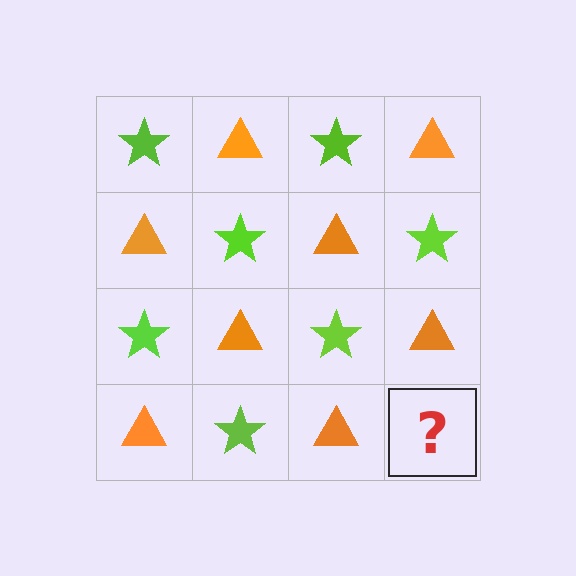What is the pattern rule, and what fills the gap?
The rule is that it alternates lime star and orange triangle in a checkerboard pattern. The gap should be filled with a lime star.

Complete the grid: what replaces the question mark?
The question mark should be replaced with a lime star.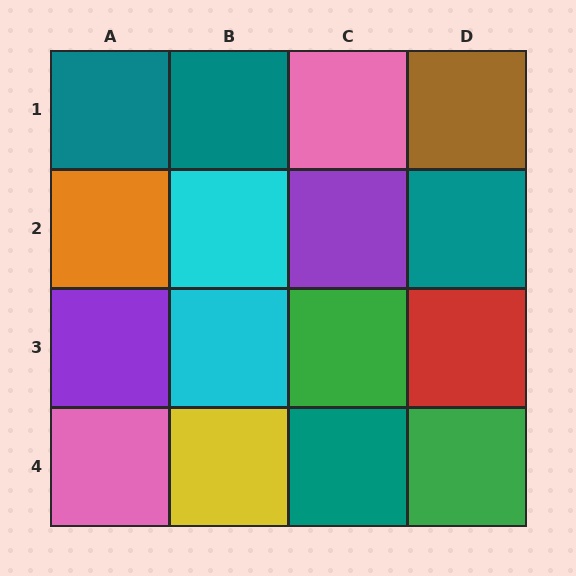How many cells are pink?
2 cells are pink.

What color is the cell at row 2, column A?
Orange.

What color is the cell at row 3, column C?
Green.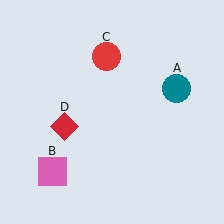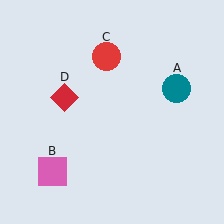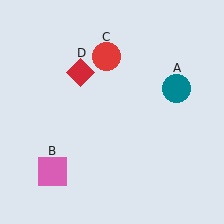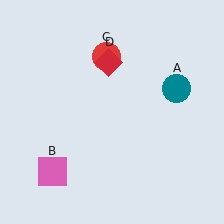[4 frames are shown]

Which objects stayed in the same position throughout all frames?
Teal circle (object A) and pink square (object B) and red circle (object C) remained stationary.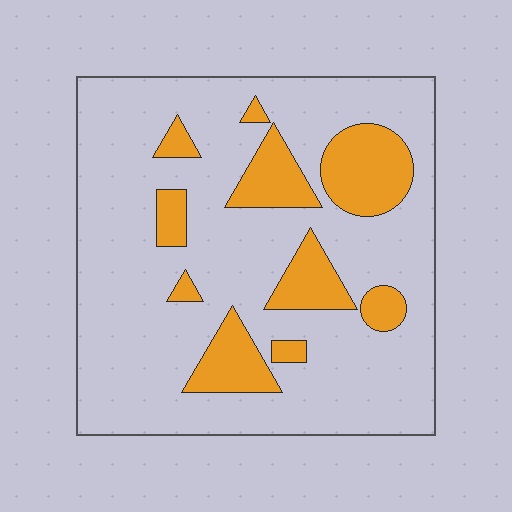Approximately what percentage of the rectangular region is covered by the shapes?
Approximately 20%.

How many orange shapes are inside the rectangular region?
10.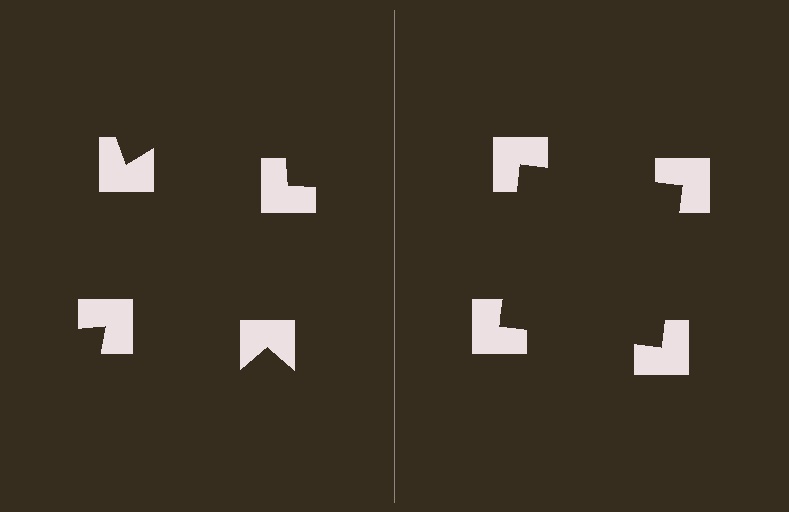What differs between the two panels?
The notched squares are positioned identically on both sides; only the wedge orientations differ. On the right they align to a square; on the left they are misaligned.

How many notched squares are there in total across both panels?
8 — 4 on each side.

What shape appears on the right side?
An illusory square.